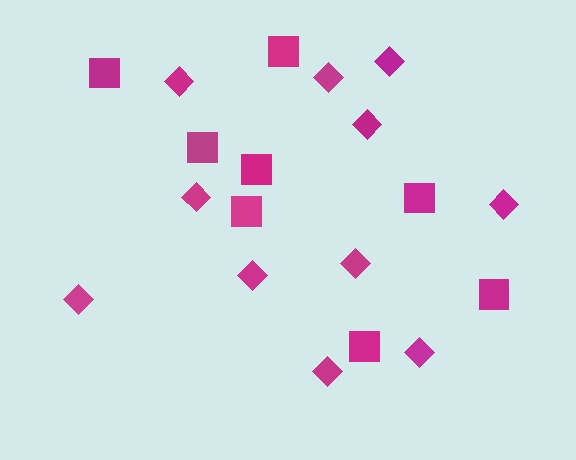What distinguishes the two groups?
There are 2 groups: one group of diamonds (11) and one group of squares (8).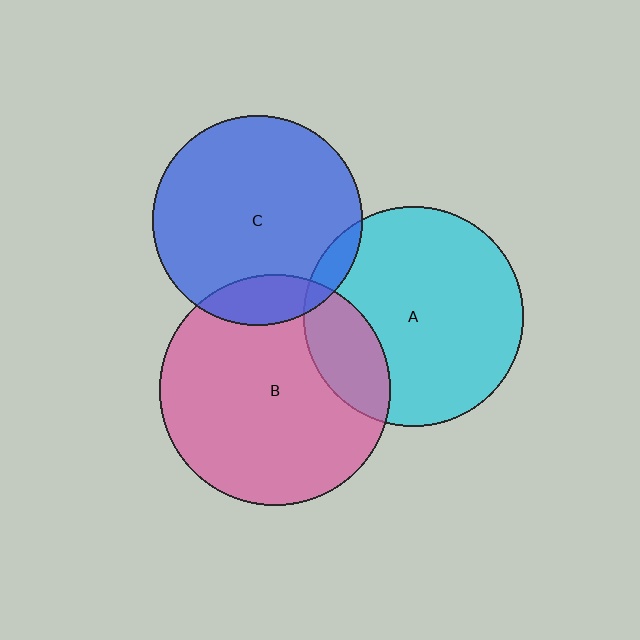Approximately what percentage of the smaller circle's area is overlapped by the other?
Approximately 15%.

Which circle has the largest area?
Circle B (pink).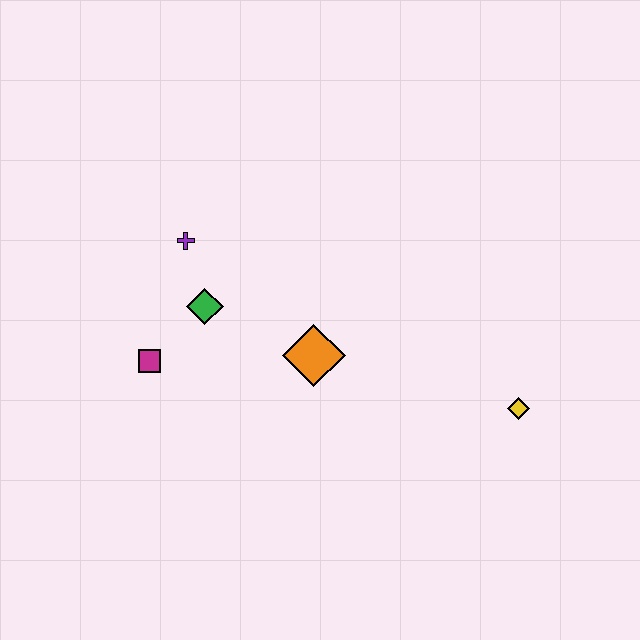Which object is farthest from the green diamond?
The yellow diamond is farthest from the green diamond.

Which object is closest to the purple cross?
The green diamond is closest to the purple cross.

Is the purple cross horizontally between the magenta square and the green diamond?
Yes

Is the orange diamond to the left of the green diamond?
No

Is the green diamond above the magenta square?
Yes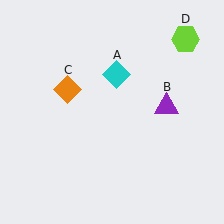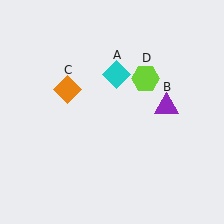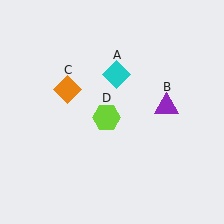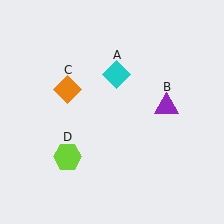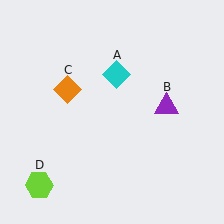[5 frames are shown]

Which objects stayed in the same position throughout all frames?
Cyan diamond (object A) and purple triangle (object B) and orange diamond (object C) remained stationary.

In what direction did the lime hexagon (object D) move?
The lime hexagon (object D) moved down and to the left.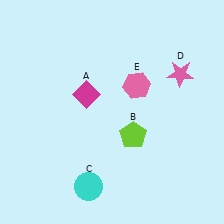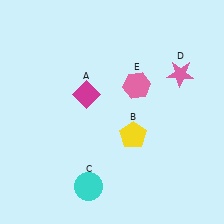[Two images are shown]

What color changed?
The pentagon (B) changed from lime in Image 1 to yellow in Image 2.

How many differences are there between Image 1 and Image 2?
There is 1 difference between the two images.